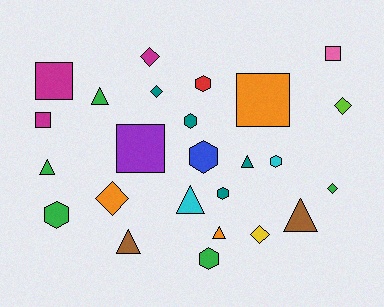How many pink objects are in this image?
There is 1 pink object.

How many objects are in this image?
There are 25 objects.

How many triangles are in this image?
There are 7 triangles.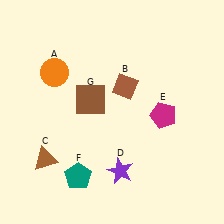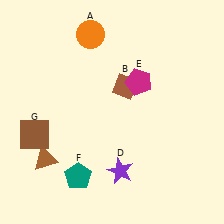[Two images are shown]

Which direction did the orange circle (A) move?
The orange circle (A) moved up.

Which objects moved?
The objects that moved are: the orange circle (A), the magenta pentagon (E), the brown square (G).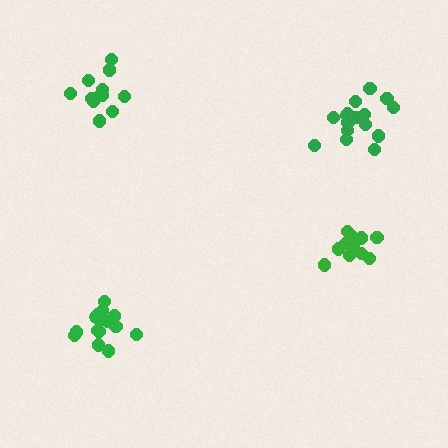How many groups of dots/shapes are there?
There are 4 groups.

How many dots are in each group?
Group 1: 13 dots, Group 2: 16 dots, Group 3: 17 dots, Group 4: 11 dots (57 total).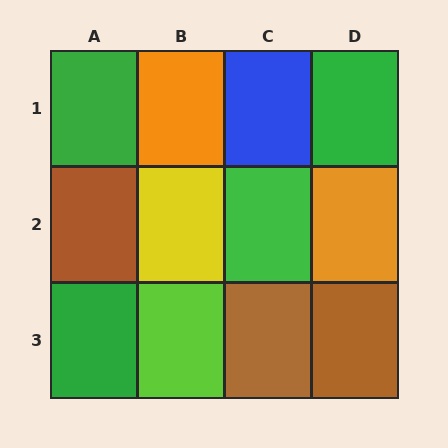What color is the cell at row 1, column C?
Blue.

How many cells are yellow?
1 cell is yellow.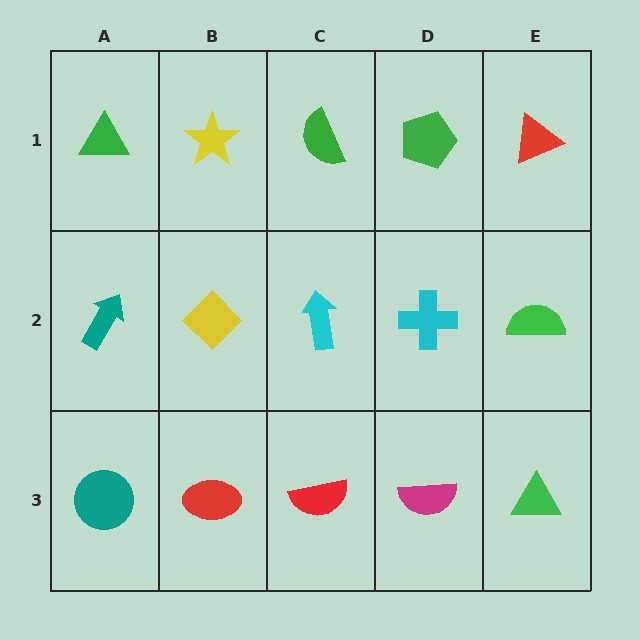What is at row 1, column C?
A green semicircle.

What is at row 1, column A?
A green triangle.